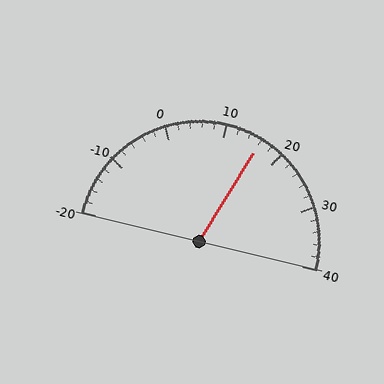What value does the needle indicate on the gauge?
The needle indicates approximately 16.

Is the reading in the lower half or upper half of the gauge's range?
The reading is in the upper half of the range (-20 to 40).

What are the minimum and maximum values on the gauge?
The gauge ranges from -20 to 40.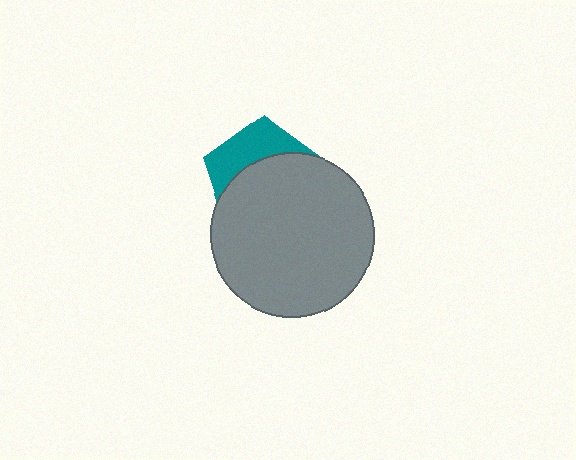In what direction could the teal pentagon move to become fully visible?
The teal pentagon could move up. That would shift it out from behind the gray circle entirely.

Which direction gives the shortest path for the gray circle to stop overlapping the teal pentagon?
Moving down gives the shortest separation.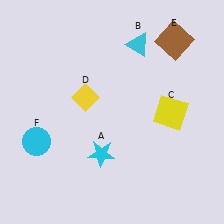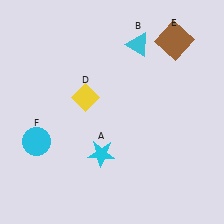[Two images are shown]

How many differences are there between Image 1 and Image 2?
There is 1 difference between the two images.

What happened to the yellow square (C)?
The yellow square (C) was removed in Image 2. It was in the bottom-right area of Image 1.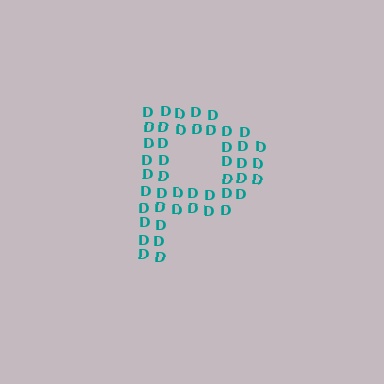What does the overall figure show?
The overall figure shows the letter P.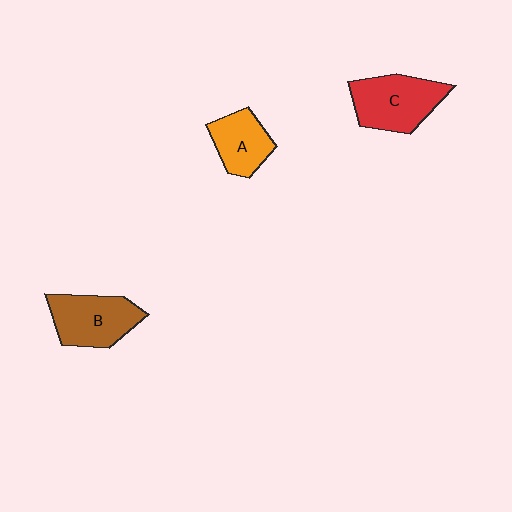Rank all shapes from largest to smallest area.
From largest to smallest: C (red), B (brown), A (orange).